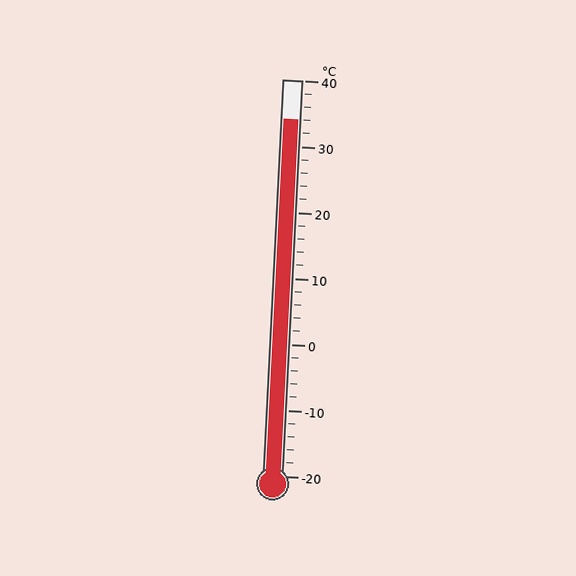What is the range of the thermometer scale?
The thermometer scale ranges from -20°C to 40°C.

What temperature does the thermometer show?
The thermometer shows approximately 34°C.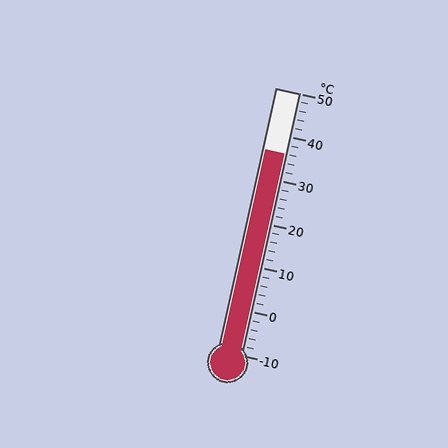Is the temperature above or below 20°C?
The temperature is above 20°C.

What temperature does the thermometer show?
The thermometer shows approximately 36°C.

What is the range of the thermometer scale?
The thermometer scale ranges from -10°C to 50°C.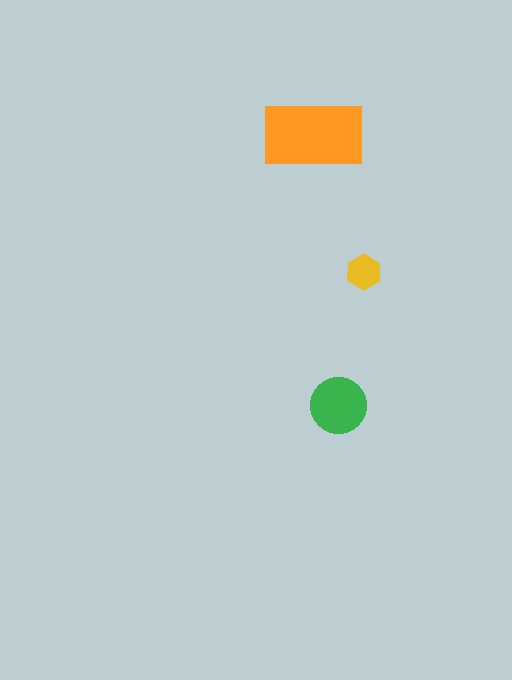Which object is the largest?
The orange rectangle.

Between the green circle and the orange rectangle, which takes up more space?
The orange rectangle.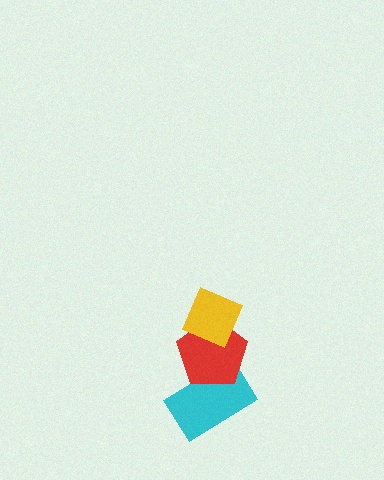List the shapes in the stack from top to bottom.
From top to bottom: the yellow diamond, the red pentagon, the cyan rectangle.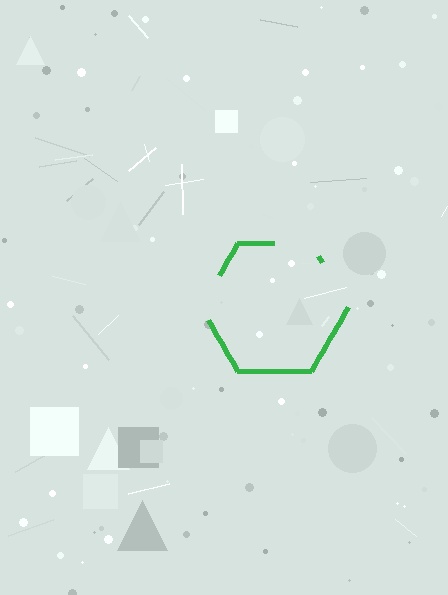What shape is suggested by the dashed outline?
The dashed outline suggests a hexagon.